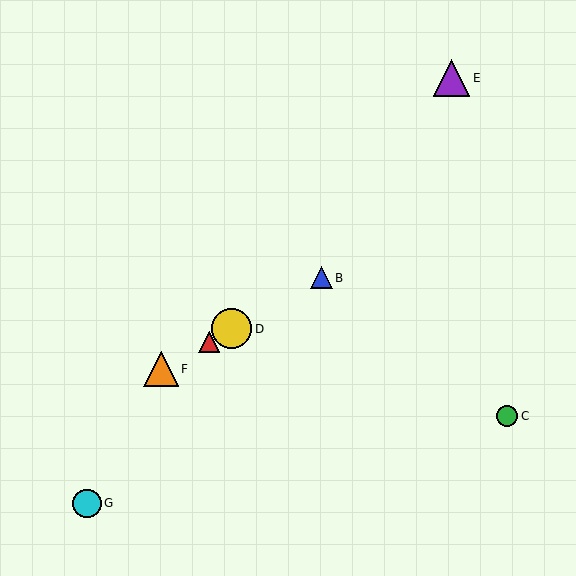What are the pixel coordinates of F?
Object F is at (161, 369).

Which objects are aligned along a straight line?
Objects A, B, D, F are aligned along a straight line.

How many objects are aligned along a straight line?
4 objects (A, B, D, F) are aligned along a straight line.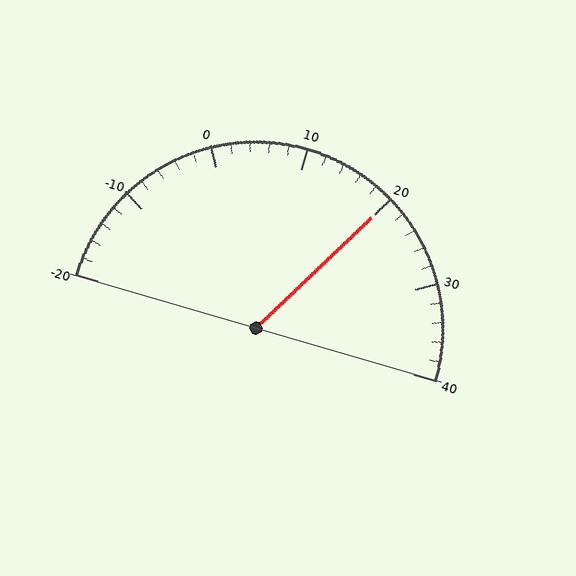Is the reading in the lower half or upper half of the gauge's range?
The reading is in the upper half of the range (-20 to 40).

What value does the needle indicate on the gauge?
The needle indicates approximately 20.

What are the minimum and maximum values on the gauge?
The gauge ranges from -20 to 40.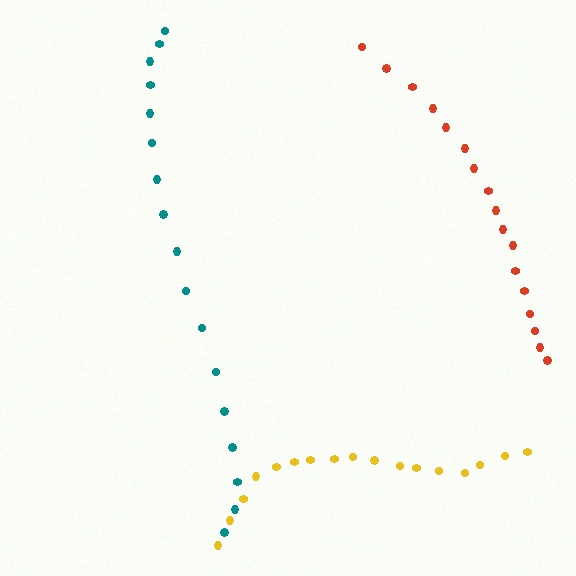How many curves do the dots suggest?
There are 3 distinct paths.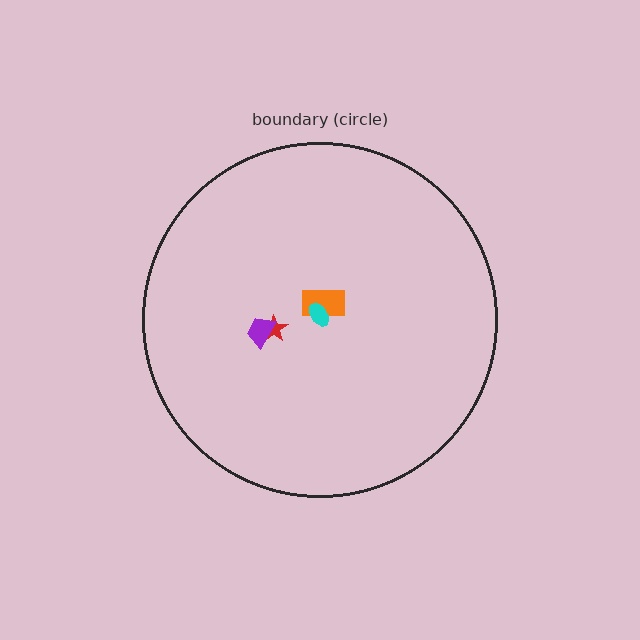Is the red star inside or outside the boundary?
Inside.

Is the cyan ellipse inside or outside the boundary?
Inside.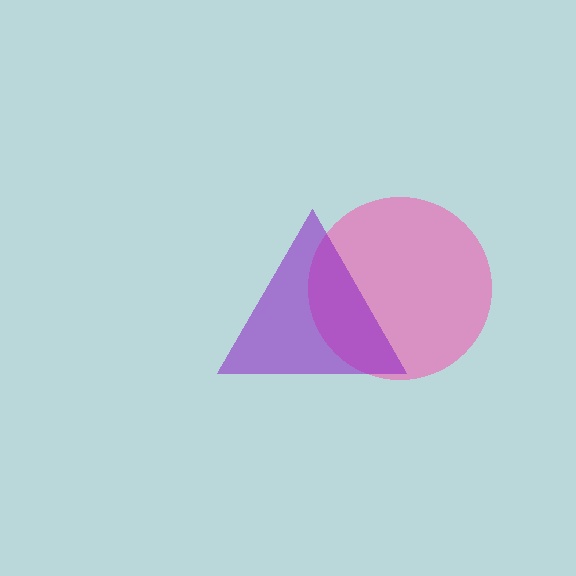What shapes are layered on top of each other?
The layered shapes are: a pink circle, a purple triangle.